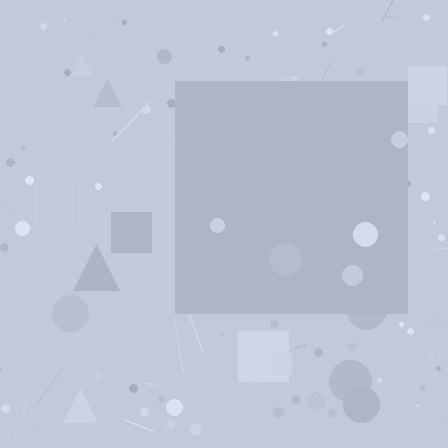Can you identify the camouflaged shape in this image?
The camouflaged shape is a square.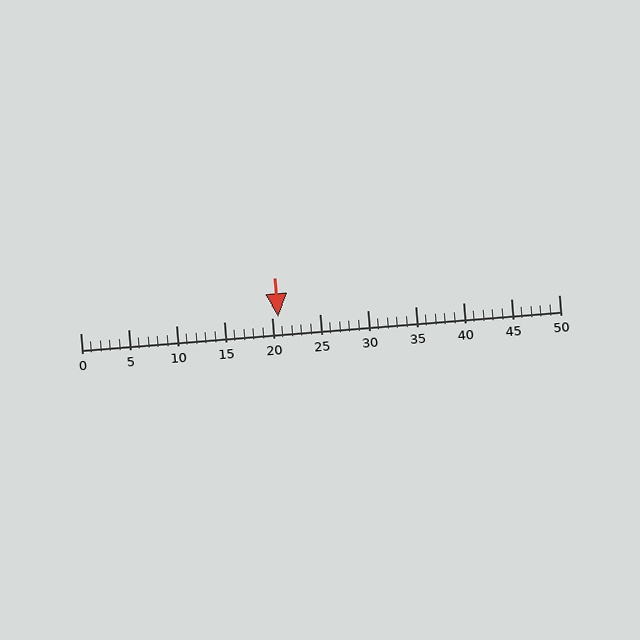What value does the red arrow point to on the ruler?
The red arrow points to approximately 21.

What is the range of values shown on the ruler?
The ruler shows values from 0 to 50.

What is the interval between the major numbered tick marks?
The major tick marks are spaced 5 units apart.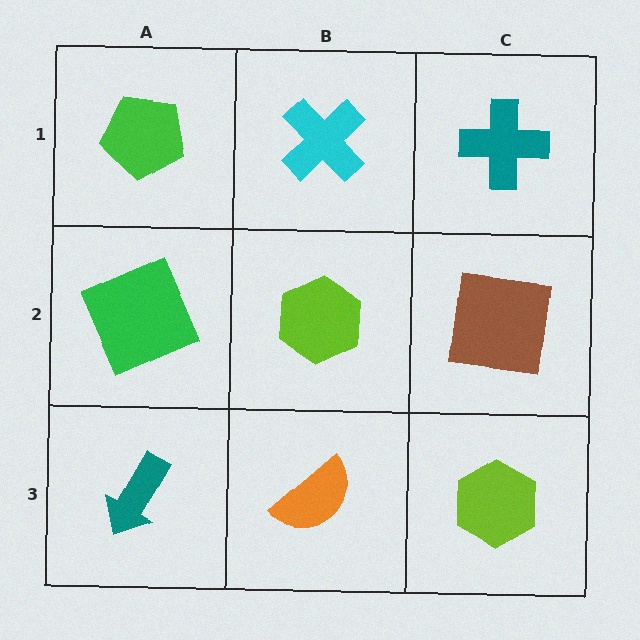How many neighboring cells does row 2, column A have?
3.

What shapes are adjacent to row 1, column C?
A brown square (row 2, column C), a cyan cross (row 1, column B).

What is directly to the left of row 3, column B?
A teal arrow.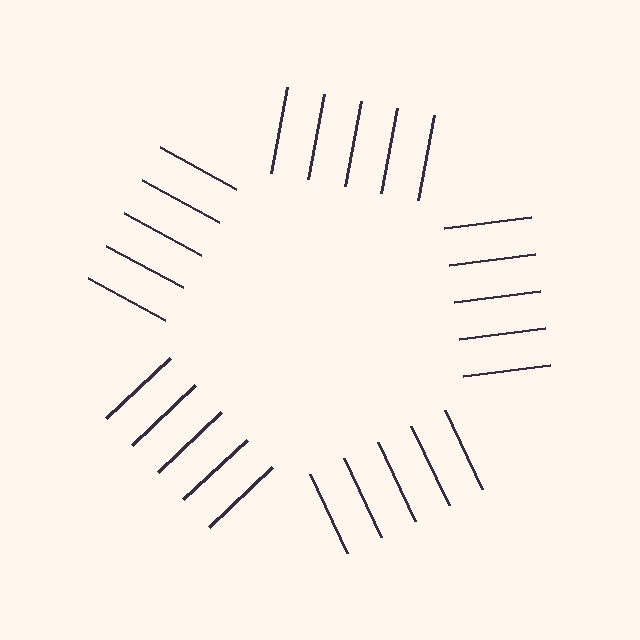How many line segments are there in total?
25 — 5 along each of the 5 edges.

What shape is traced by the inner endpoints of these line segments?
An illusory pentagon — the line segments terminate on its edges but no continuous stroke is drawn.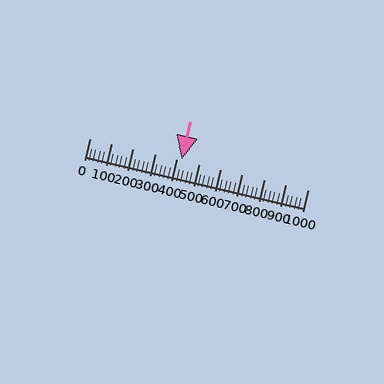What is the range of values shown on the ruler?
The ruler shows values from 0 to 1000.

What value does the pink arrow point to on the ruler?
The pink arrow points to approximately 420.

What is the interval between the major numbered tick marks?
The major tick marks are spaced 100 units apart.